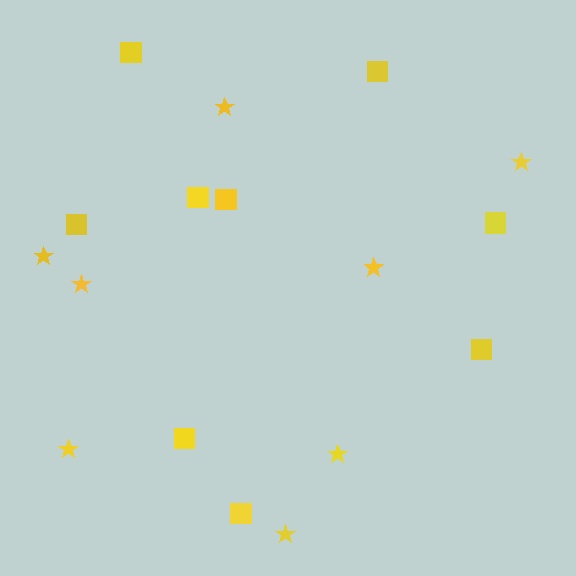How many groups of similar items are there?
There are 2 groups: one group of squares (9) and one group of stars (8).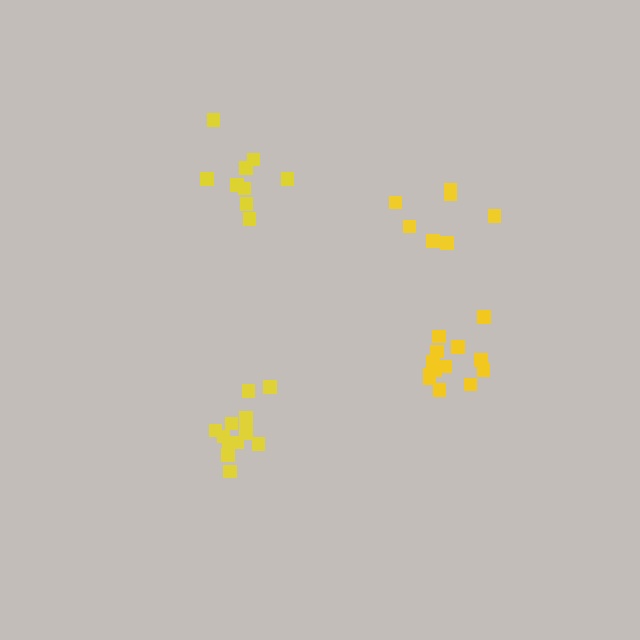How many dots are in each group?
Group 1: 13 dots, Group 2: 9 dots, Group 3: 13 dots, Group 4: 7 dots (42 total).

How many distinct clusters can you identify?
There are 4 distinct clusters.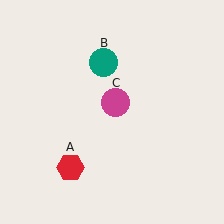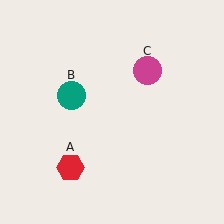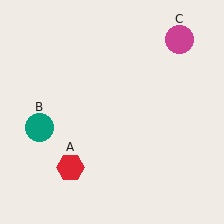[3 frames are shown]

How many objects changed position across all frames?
2 objects changed position: teal circle (object B), magenta circle (object C).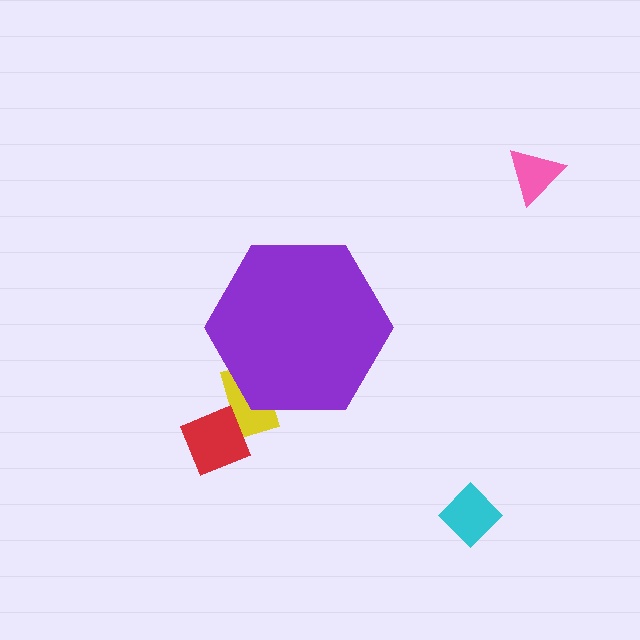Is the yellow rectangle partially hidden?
Yes, the yellow rectangle is partially hidden behind the purple hexagon.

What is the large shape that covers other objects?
A purple hexagon.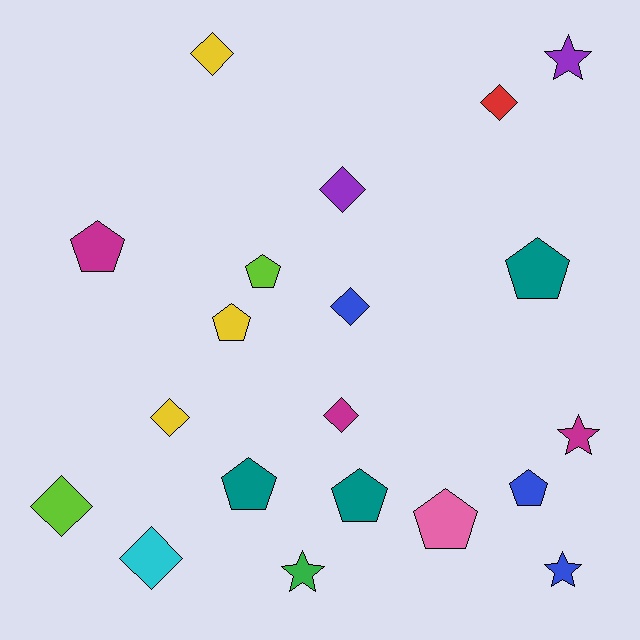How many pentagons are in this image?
There are 8 pentagons.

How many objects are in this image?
There are 20 objects.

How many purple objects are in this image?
There are 2 purple objects.